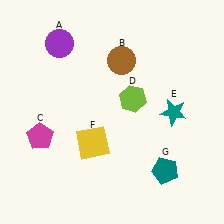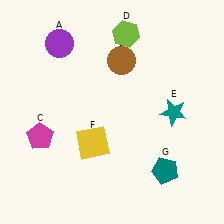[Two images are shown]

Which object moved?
The lime hexagon (D) moved up.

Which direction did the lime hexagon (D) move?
The lime hexagon (D) moved up.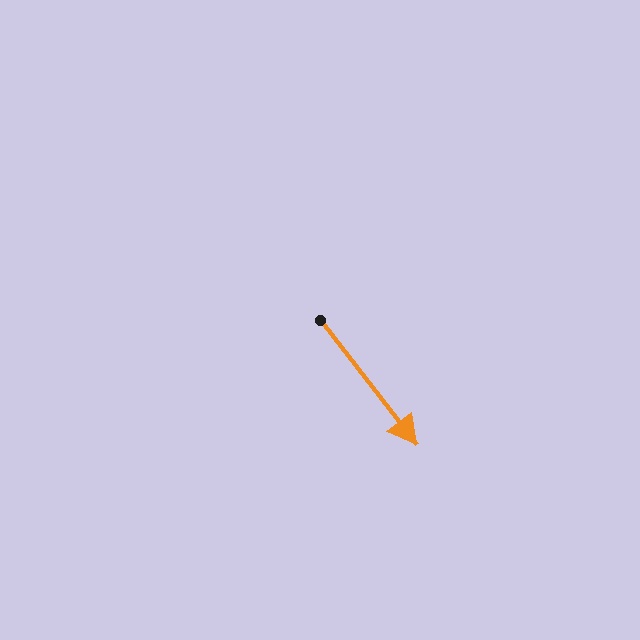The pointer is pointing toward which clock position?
Roughly 5 o'clock.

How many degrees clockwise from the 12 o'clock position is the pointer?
Approximately 142 degrees.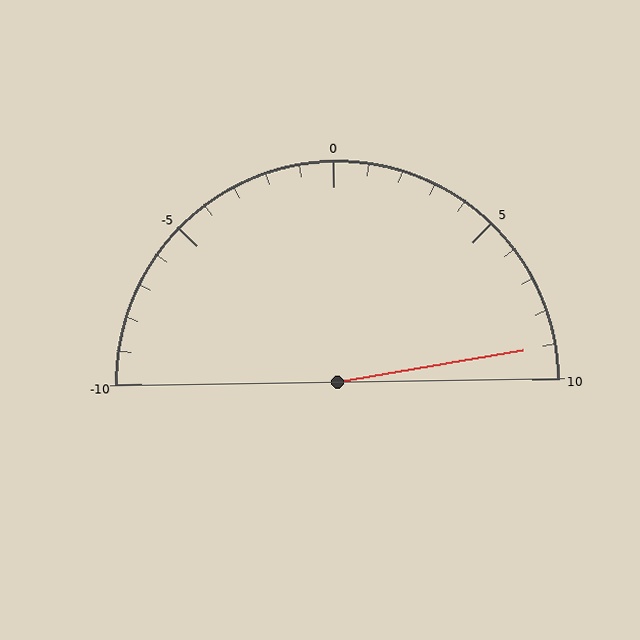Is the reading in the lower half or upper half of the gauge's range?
The reading is in the upper half of the range (-10 to 10).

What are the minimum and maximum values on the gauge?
The gauge ranges from -10 to 10.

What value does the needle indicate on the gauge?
The needle indicates approximately 9.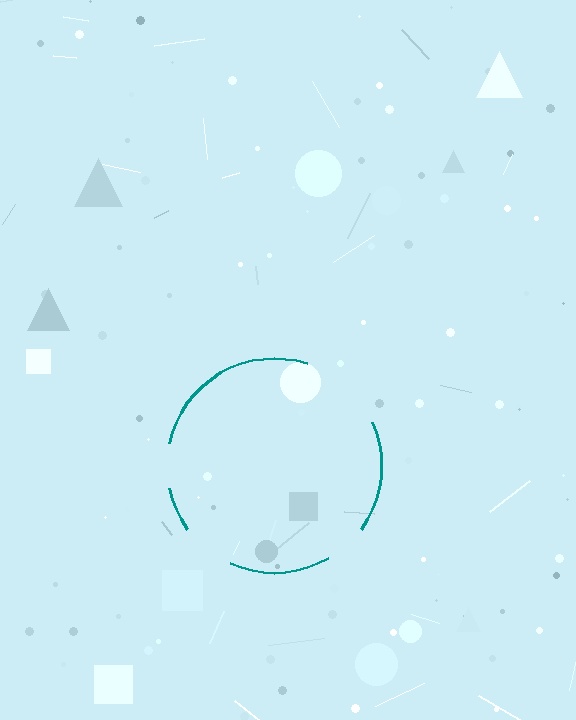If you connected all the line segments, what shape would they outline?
They would outline a circle.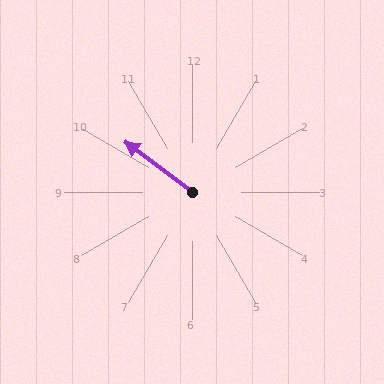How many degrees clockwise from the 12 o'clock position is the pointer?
Approximately 307 degrees.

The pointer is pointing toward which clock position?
Roughly 10 o'clock.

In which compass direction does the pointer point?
Northwest.